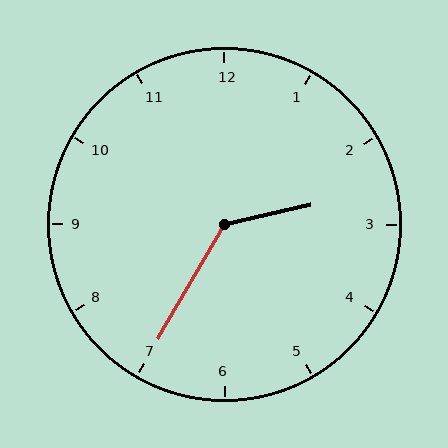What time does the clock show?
2:35.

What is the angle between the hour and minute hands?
Approximately 132 degrees.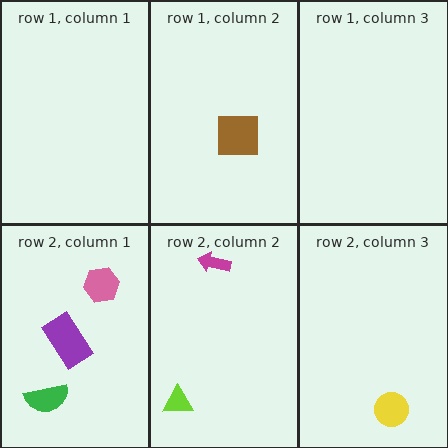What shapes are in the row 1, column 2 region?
The brown square.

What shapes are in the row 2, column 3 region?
The yellow circle.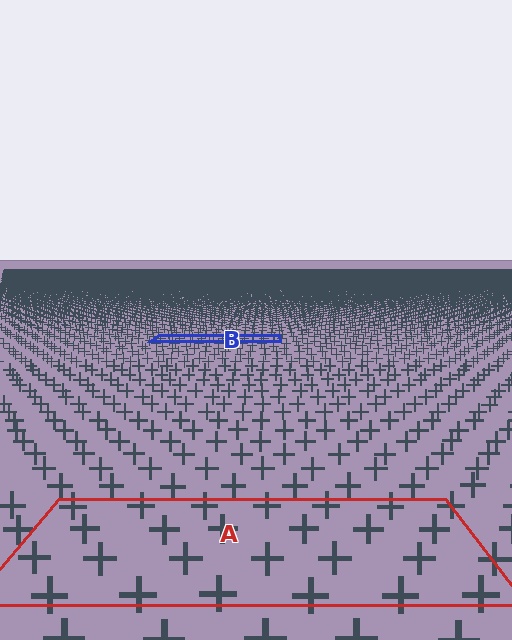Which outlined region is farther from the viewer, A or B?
Region B is farther from the viewer — the texture elements inside it appear smaller and more densely packed.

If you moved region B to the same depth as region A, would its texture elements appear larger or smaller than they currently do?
They would appear larger. At a closer depth, the same texture elements are projected at a bigger on-screen size.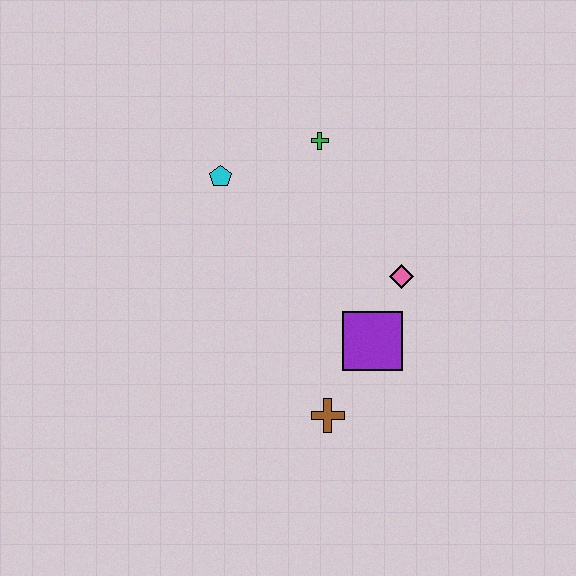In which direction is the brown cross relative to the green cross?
The brown cross is below the green cross.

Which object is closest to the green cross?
The cyan pentagon is closest to the green cross.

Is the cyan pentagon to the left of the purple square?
Yes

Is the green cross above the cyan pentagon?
Yes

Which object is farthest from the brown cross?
The green cross is farthest from the brown cross.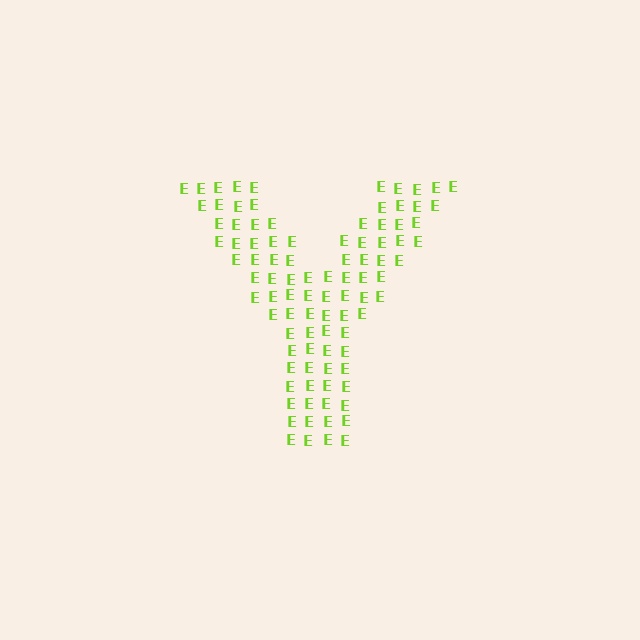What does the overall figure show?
The overall figure shows the letter Y.